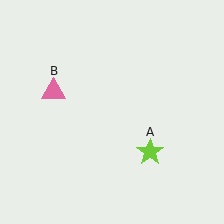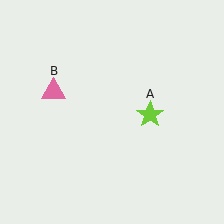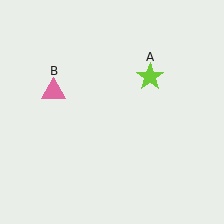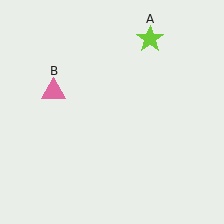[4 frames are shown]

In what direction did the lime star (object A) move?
The lime star (object A) moved up.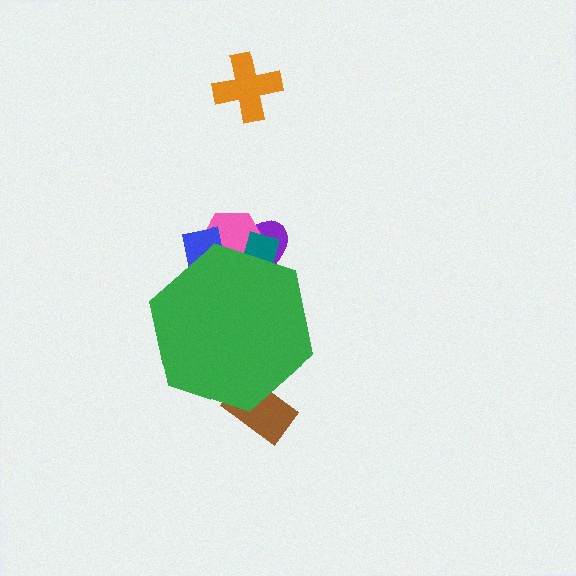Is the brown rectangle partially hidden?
Yes, the brown rectangle is partially hidden behind the green hexagon.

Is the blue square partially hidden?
Yes, the blue square is partially hidden behind the green hexagon.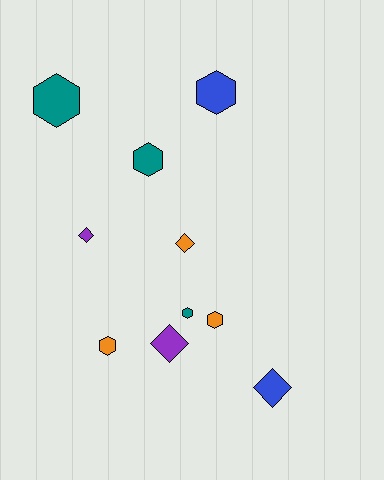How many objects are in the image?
There are 10 objects.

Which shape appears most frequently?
Hexagon, with 6 objects.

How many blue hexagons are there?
There is 1 blue hexagon.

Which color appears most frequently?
Orange, with 3 objects.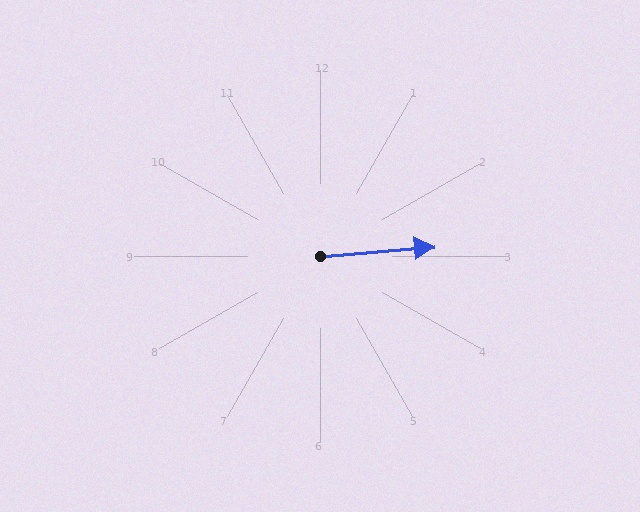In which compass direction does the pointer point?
East.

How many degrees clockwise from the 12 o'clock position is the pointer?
Approximately 85 degrees.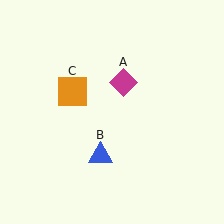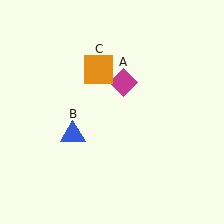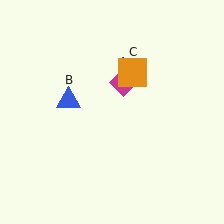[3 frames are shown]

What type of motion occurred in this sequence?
The blue triangle (object B), orange square (object C) rotated clockwise around the center of the scene.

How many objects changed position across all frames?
2 objects changed position: blue triangle (object B), orange square (object C).